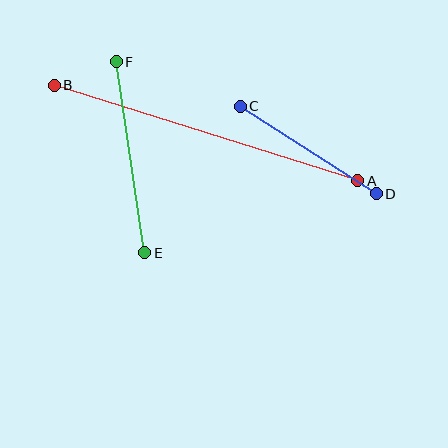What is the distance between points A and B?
The distance is approximately 318 pixels.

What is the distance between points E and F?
The distance is approximately 193 pixels.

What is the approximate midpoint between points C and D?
The midpoint is at approximately (308, 150) pixels.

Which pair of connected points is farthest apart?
Points A and B are farthest apart.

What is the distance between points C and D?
The distance is approximately 161 pixels.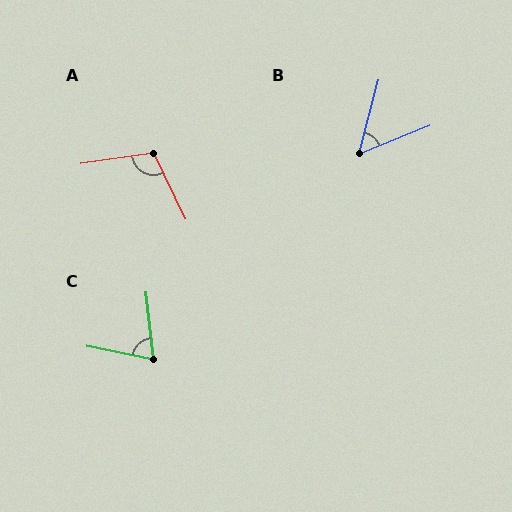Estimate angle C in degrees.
Approximately 72 degrees.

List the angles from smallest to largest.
B (53°), C (72°), A (108°).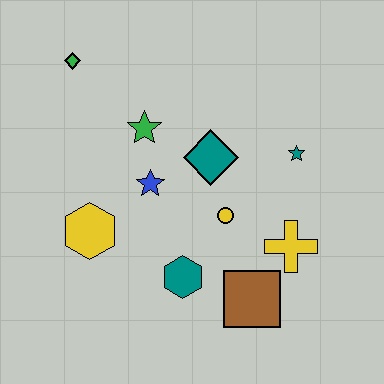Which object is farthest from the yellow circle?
The green diamond is farthest from the yellow circle.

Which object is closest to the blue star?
The green star is closest to the blue star.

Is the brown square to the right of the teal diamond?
Yes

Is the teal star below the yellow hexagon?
No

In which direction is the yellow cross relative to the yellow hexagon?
The yellow cross is to the right of the yellow hexagon.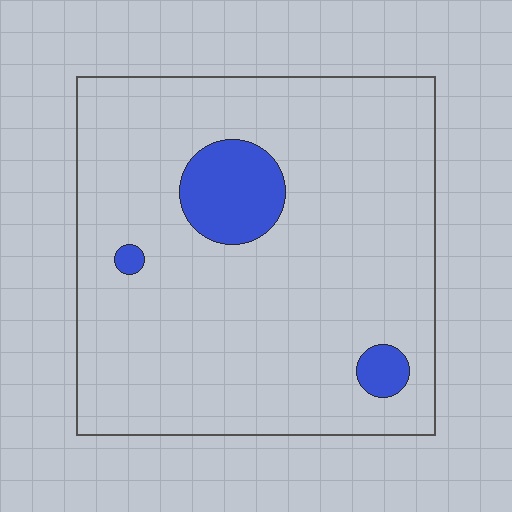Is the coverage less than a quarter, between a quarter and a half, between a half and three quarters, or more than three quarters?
Less than a quarter.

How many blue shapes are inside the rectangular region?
3.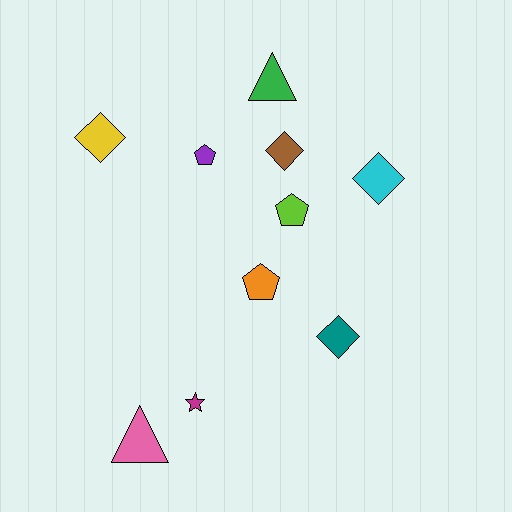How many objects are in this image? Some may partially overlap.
There are 10 objects.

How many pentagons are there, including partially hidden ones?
There are 3 pentagons.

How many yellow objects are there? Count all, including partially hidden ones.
There is 1 yellow object.